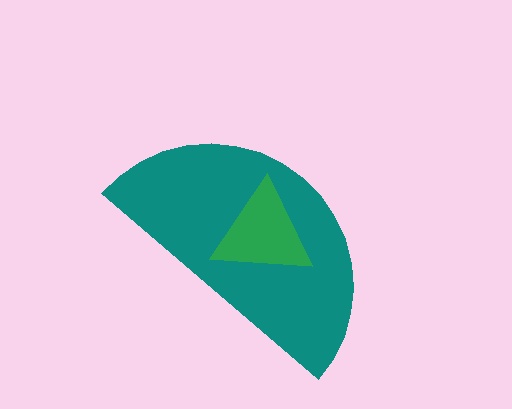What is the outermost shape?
The teal semicircle.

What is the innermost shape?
The green triangle.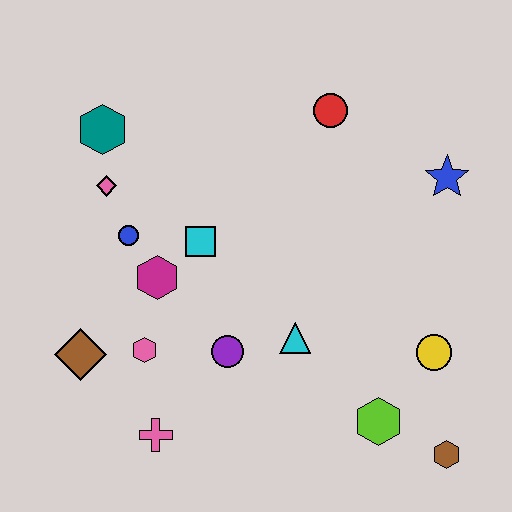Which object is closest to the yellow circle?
The lime hexagon is closest to the yellow circle.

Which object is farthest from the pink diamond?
The brown hexagon is farthest from the pink diamond.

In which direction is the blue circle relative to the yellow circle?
The blue circle is to the left of the yellow circle.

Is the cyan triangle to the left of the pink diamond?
No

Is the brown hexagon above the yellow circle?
No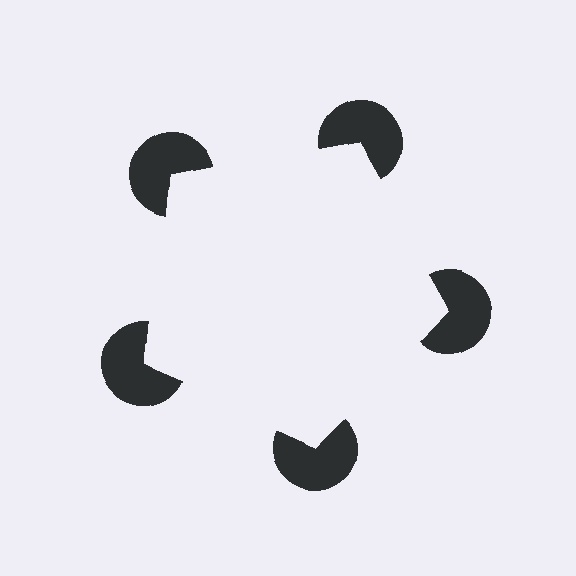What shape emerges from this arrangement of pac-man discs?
An illusory pentagon — its edges are inferred from the aligned wedge cuts in the pac-man discs, not physically drawn.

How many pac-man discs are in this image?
There are 5 — one at each vertex of the illusory pentagon.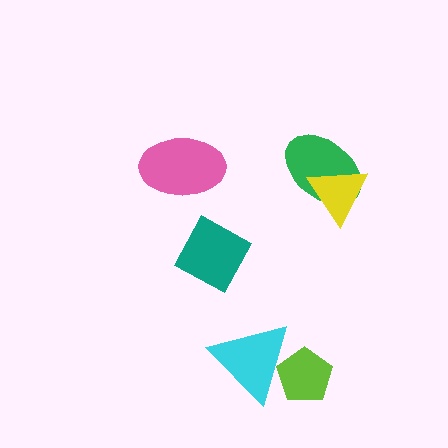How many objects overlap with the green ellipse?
1 object overlaps with the green ellipse.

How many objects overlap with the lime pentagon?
1 object overlaps with the lime pentagon.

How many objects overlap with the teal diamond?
0 objects overlap with the teal diamond.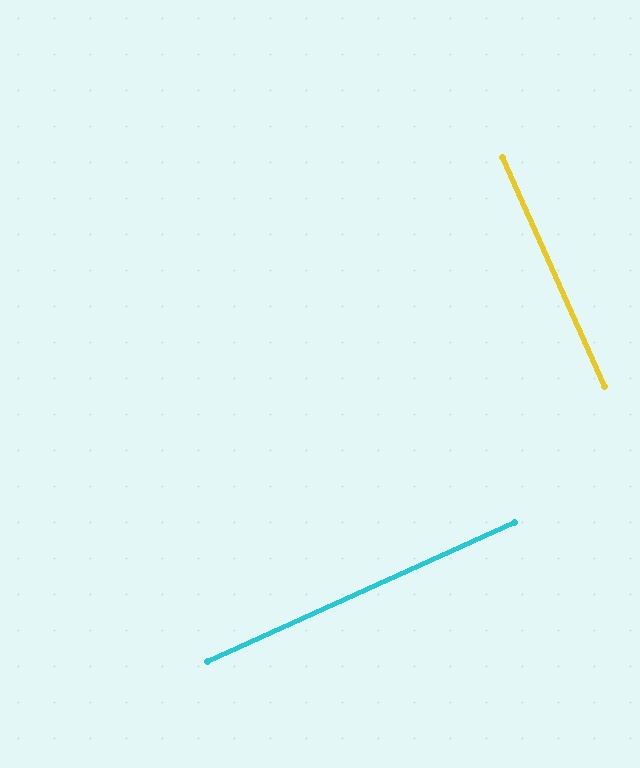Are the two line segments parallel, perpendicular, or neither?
Perpendicular — they meet at approximately 90°.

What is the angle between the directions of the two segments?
Approximately 90 degrees.